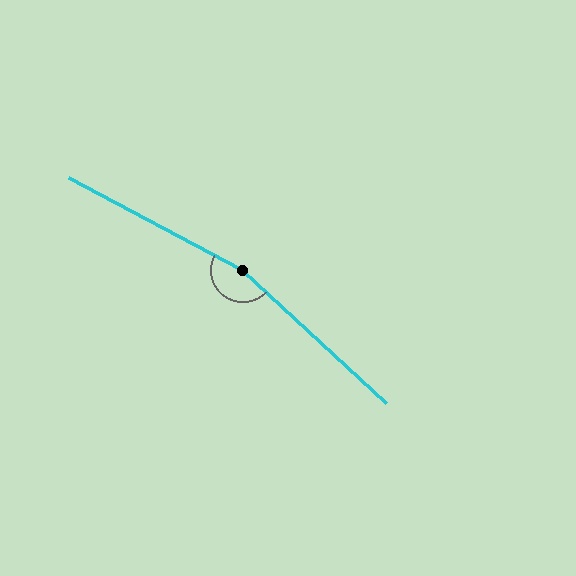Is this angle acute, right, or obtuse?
It is obtuse.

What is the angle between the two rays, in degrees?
Approximately 165 degrees.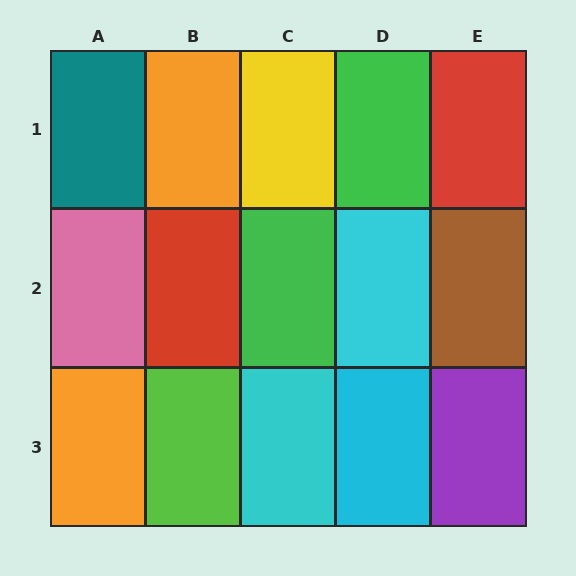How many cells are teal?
1 cell is teal.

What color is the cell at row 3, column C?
Cyan.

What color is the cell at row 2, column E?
Brown.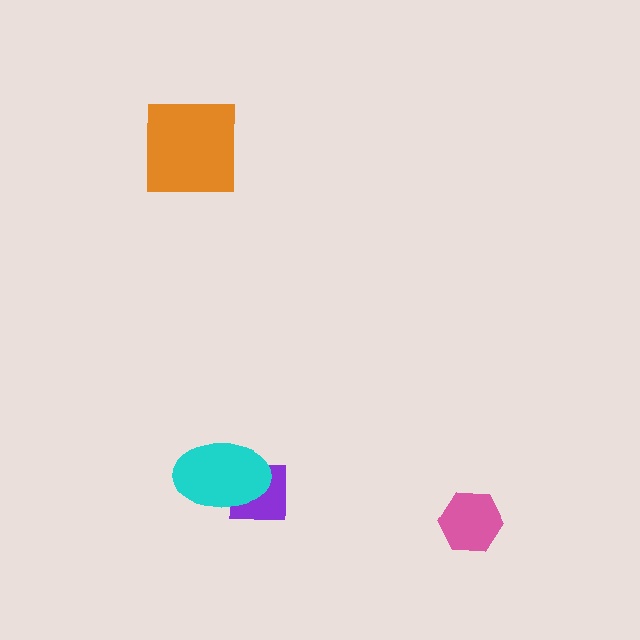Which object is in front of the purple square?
The cyan ellipse is in front of the purple square.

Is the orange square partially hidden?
No, no other shape covers it.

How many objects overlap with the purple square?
1 object overlaps with the purple square.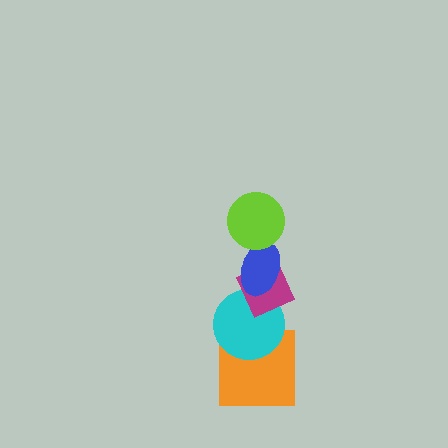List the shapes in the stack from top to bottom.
From top to bottom: the lime circle, the blue ellipse, the magenta diamond, the cyan circle, the orange square.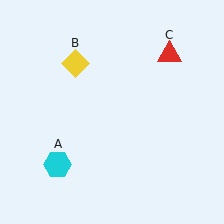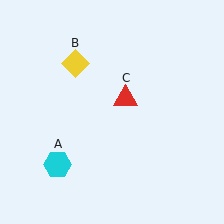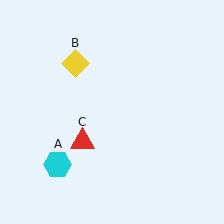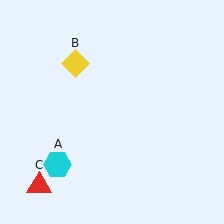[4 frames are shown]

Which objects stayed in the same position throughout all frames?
Cyan hexagon (object A) and yellow diamond (object B) remained stationary.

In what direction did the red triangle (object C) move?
The red triangle (object C) moved down and to the left.